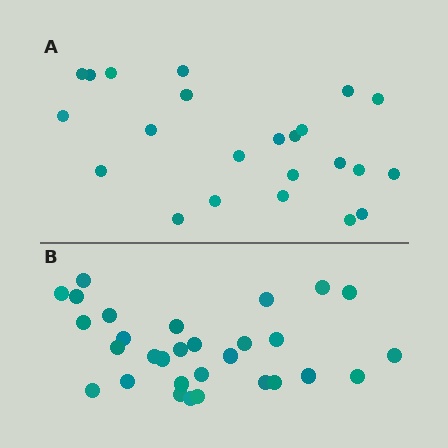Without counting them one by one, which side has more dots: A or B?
Region B (the bottom region) has more dots.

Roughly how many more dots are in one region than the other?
Region B has roughly 8 or so more dots than region A.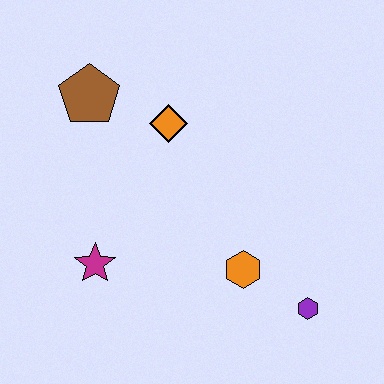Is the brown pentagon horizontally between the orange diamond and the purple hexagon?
No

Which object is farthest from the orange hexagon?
The brown pentagon is farthest from the orange hexagon.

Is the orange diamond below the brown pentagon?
Yes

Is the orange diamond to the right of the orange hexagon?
No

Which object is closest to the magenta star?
The orange hexagon is closest to the magenta star.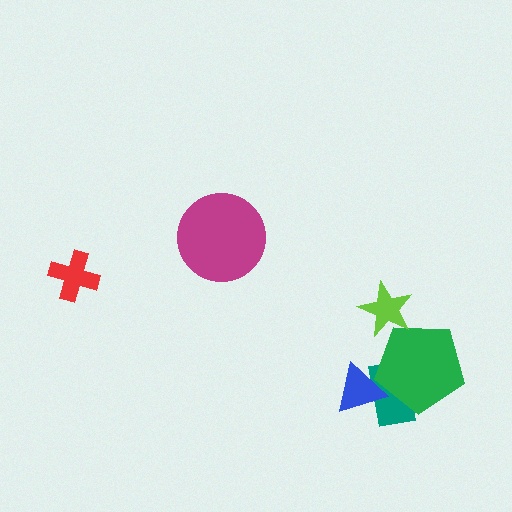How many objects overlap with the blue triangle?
2 objects overlap with the blue triangle.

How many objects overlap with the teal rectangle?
2 objects overlap with the teal rectangle.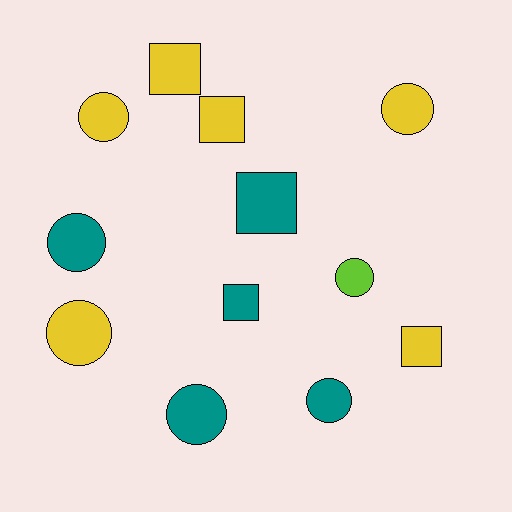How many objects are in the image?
There are 12 objects.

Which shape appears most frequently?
Circle, with 7 objects.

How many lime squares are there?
There are no lime squares.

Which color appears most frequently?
Yellow, with 6 objects.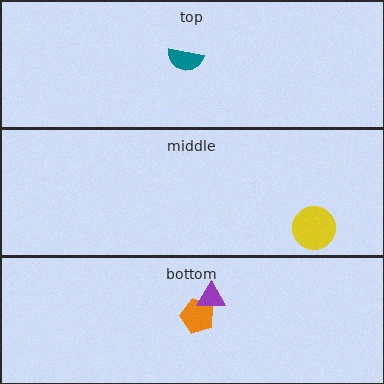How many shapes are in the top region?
1.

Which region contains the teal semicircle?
The top region.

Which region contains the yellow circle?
The middle region.